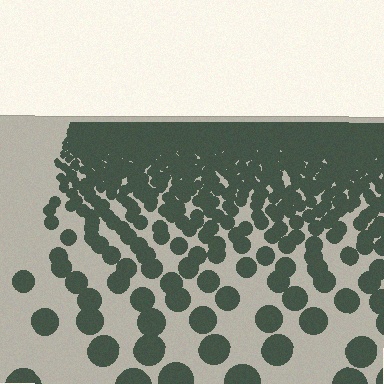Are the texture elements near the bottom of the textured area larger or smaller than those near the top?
Larger. Near the bottom, elements are closer to the viewer and appear at a bigger on-screen size.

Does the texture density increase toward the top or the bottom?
Density increases toward the top.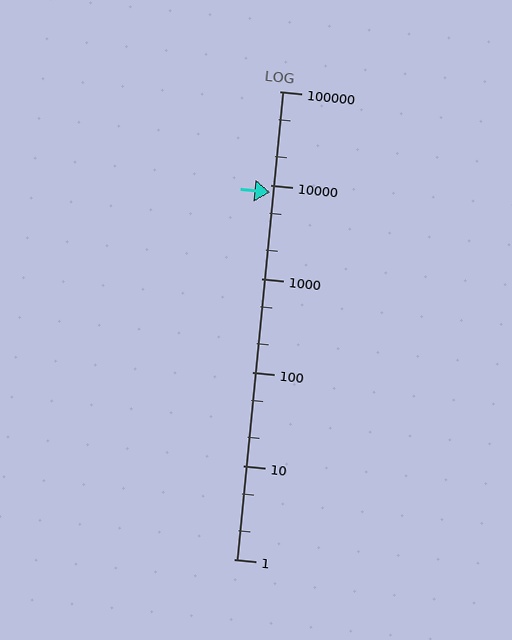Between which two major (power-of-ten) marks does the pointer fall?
The pointer is between 1000 and 10000.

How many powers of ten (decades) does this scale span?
The scale spans 5 decades, from 1 to 100000.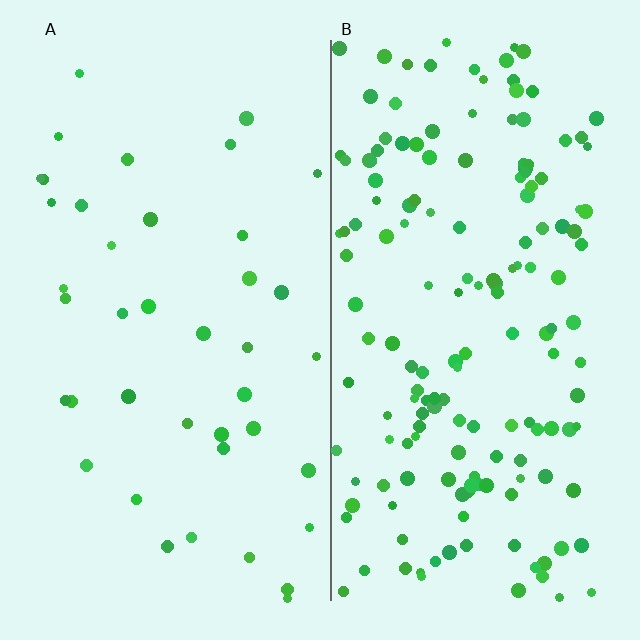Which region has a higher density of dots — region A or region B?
B (the right).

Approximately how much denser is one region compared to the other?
Approximately 4.1× — region B over region A.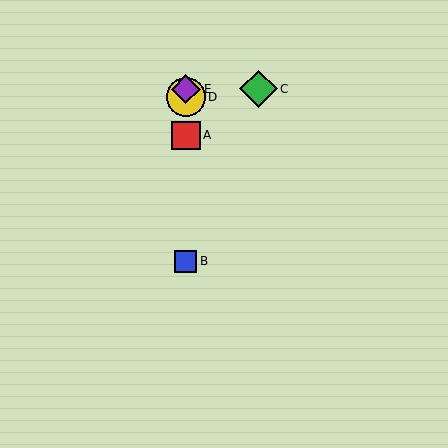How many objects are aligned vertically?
4 objects (A, B, D, E) are aligned vertically.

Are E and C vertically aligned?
No, E is at x≈186 and C is at x≈258.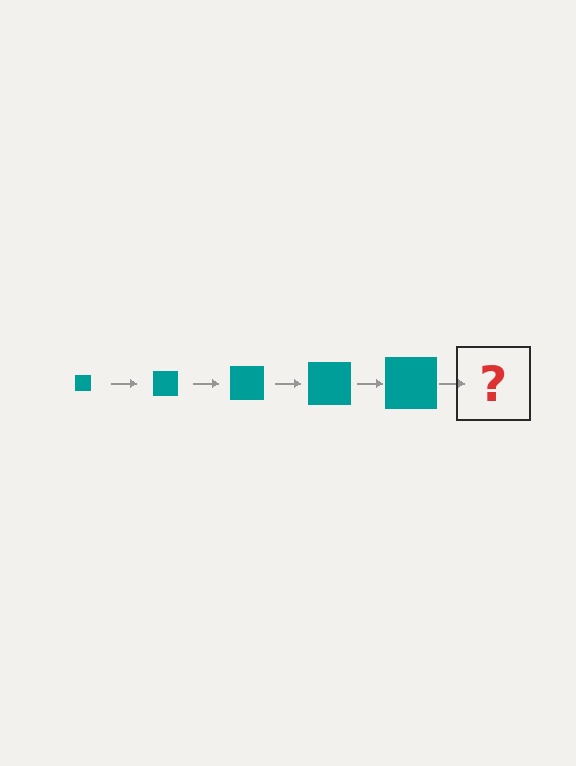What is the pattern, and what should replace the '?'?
The pattern is that the square gets progressively larger each step. The '?' should be a teal square, larger than the previous one.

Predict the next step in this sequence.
The next step is a teal square, larger than the previous one.